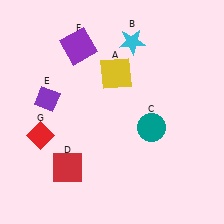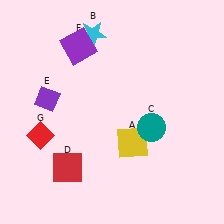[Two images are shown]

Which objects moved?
The objects that moved are: the yellow square (A), the cyan star (B).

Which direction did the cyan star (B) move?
The cyan star (B) moved left.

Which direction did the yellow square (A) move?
The yellow square (A) moved down.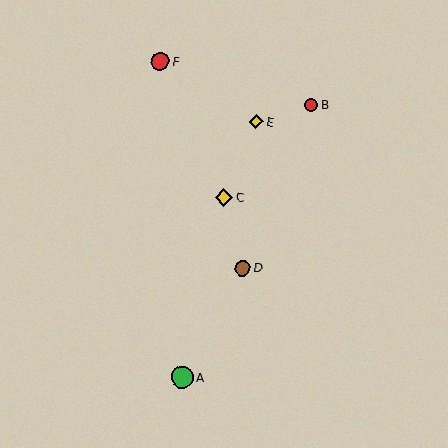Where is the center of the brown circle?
The center of the brown circle is at (242, 268).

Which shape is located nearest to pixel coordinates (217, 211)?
The yellow diamond (labeled C) at (224, 197) is nearest to that location.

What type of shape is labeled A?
Shape A is a green circle.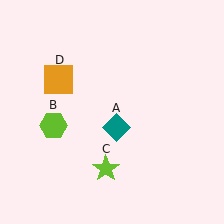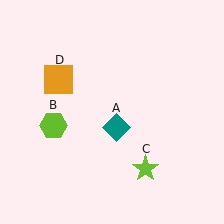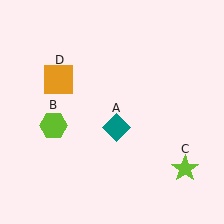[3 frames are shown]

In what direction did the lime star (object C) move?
The lime star (object C) moved right.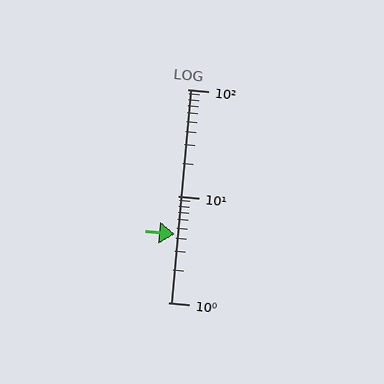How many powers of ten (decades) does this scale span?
The scale spans 2 decades, from 1 to 100.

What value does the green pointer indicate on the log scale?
The pointer indicates approximately 4.4.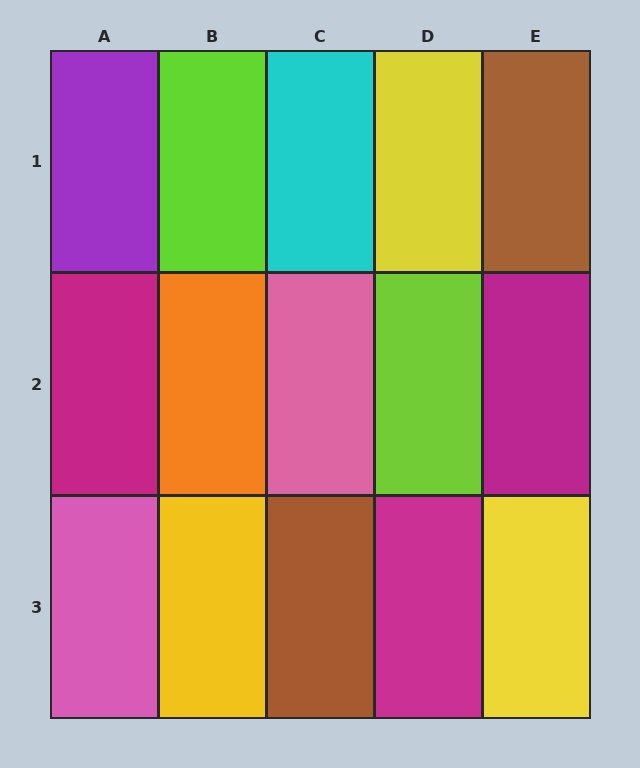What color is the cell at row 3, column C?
Brown.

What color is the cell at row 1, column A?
Purple.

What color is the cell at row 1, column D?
Yellow.